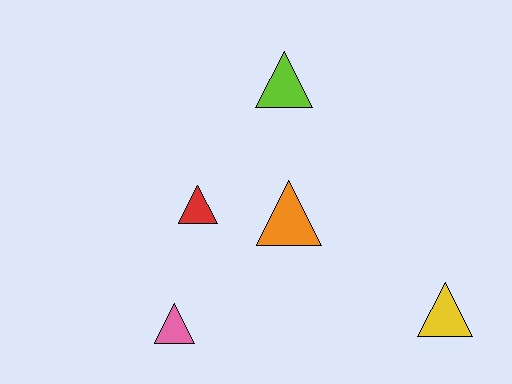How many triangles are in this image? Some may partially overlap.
There are 5 triangles.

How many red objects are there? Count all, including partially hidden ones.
There is 1 red object.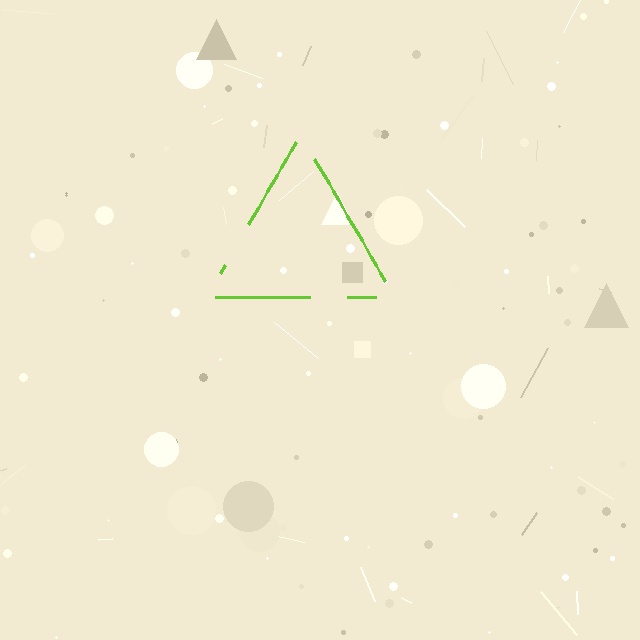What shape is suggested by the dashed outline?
The dashed outline suggests a triangle.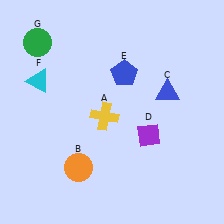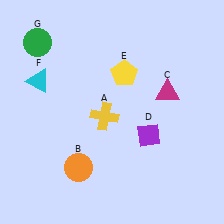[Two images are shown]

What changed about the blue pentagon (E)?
In Image 1, E is blue. In Image 2, it changed to yellow.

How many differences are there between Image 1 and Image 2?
There are 2 differences between the two images.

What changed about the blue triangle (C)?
In Image 1, C is blue. In Image 2, it changed to magenta.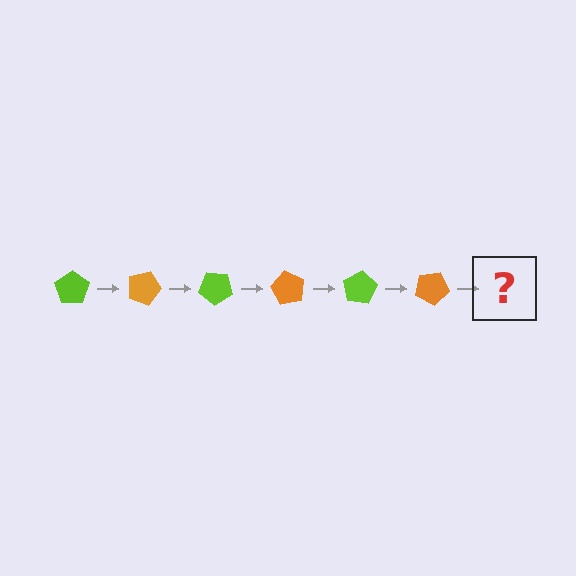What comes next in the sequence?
The next element should be a lime pentagon, rotated 120 degrees from the start.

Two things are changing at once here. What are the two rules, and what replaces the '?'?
The two rules are that it rotates 20 degrees each step and the color cycles through lime and orange. The '?' should be a lime pentagon, rotated 120 degrees from the start.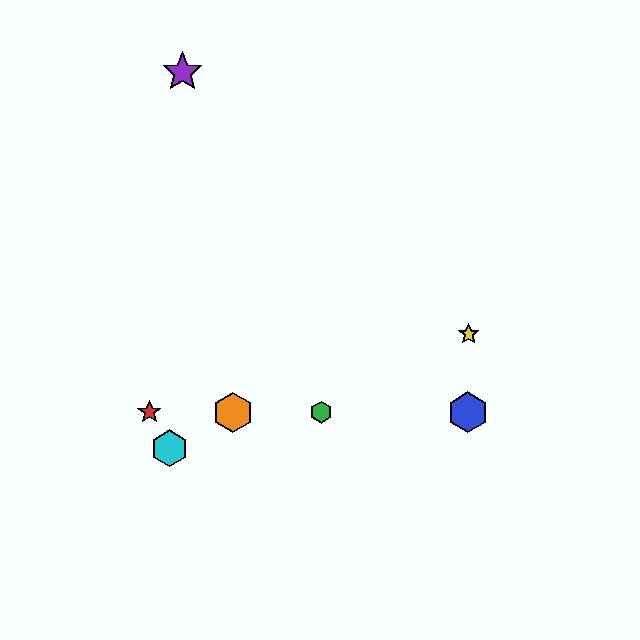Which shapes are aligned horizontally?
The red star, the blue hexagon, the green hexagon, the orange hexagon are aligned horizontally.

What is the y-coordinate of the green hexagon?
The green hexagon is at y≈412.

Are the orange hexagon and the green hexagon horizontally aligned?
Yes, both are at y≈412.